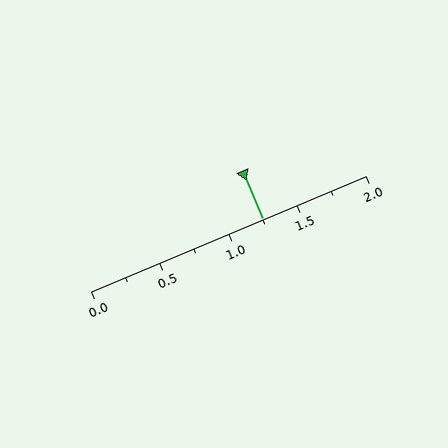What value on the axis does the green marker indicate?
The marker indicates approximately 1.25.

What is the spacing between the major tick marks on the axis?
The major ticks are spaced 0.5 apart.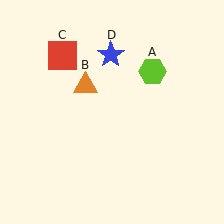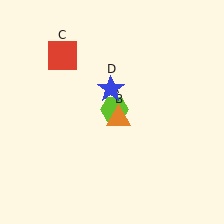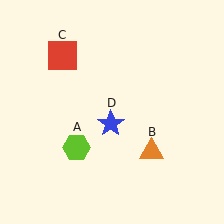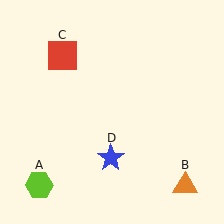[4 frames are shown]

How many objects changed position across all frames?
3 objects changed position: lime hexagon (object A), orange triangle (object B), blue star (object D).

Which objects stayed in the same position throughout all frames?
Red square (object C) remained stationary.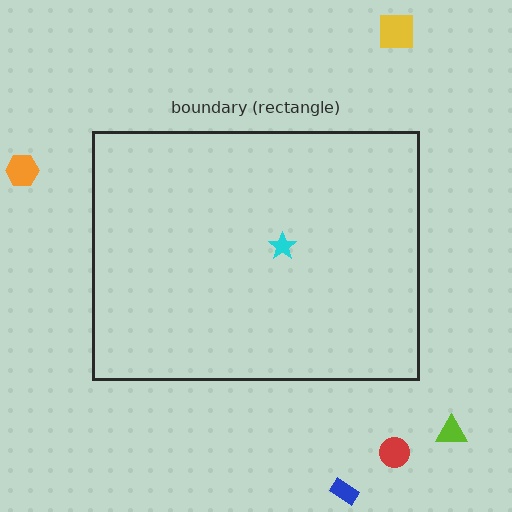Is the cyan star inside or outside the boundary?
Inside.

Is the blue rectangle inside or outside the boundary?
Outside.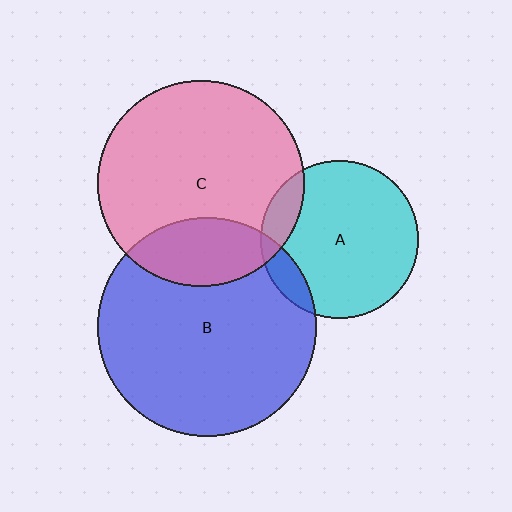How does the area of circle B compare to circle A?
Approximately 1.9 times.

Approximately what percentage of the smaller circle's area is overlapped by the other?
Approximately 10%.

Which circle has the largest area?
Circle B (blue).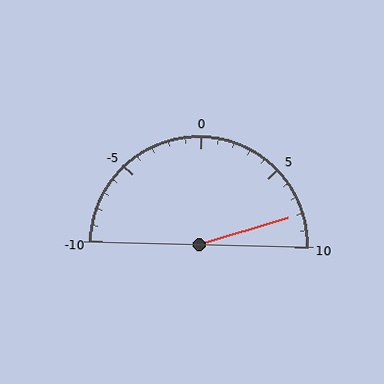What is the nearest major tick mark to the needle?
The nearest major tick mark is 10.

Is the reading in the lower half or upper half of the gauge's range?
The reading is in the upper half of the range (-10 to 10).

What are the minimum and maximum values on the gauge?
The gauge ranges from -10 to 10.